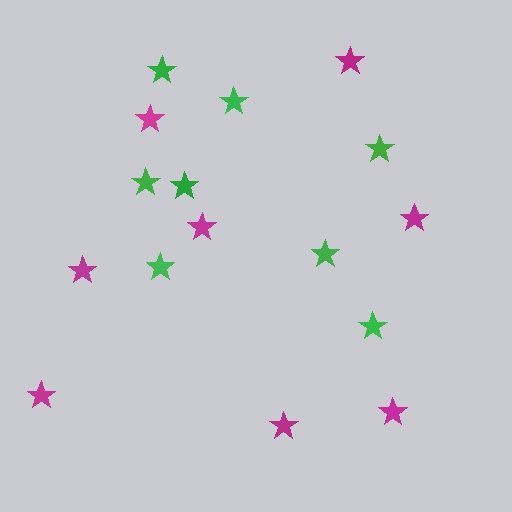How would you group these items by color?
There are 2 groups: one group of magenta stars (8) and one group of green stars (8).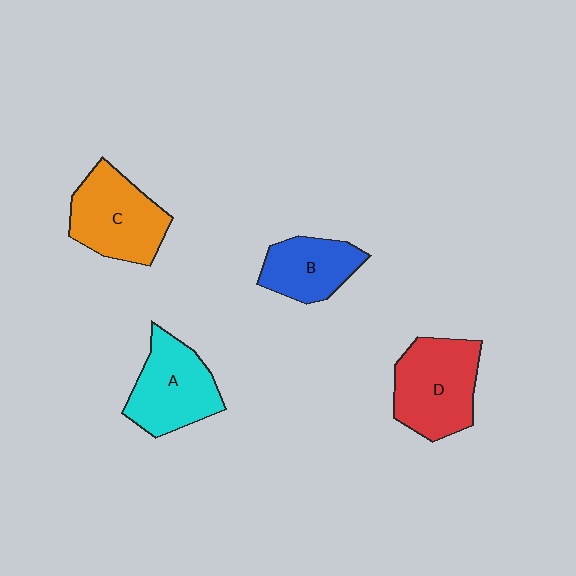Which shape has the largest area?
Shape D (red).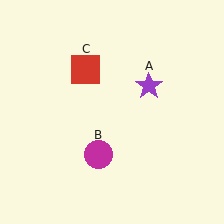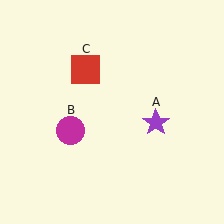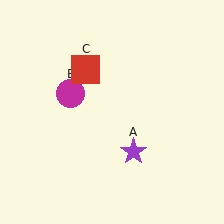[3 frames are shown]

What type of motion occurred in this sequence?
The purple star (object A), magenta circle (object B) rotated clockwise around the center of the scene.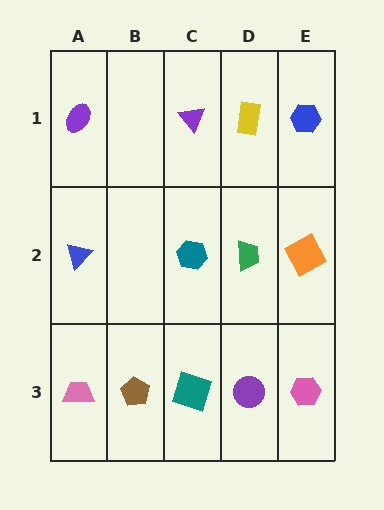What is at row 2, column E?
An orange square.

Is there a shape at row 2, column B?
No, that cell is empty.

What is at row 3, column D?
A purple circle.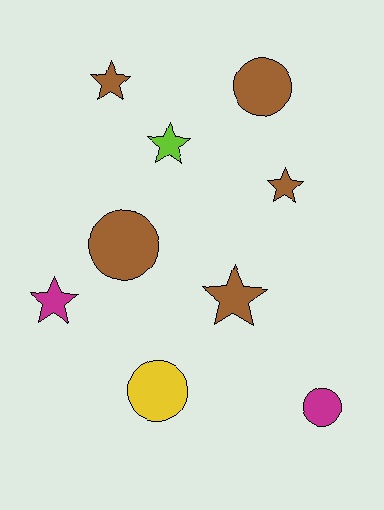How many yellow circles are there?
There is 1 yellow circle.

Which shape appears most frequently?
Star, with 5 objects.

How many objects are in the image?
There are 9 objects.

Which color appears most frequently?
Brown, with 5 objects.